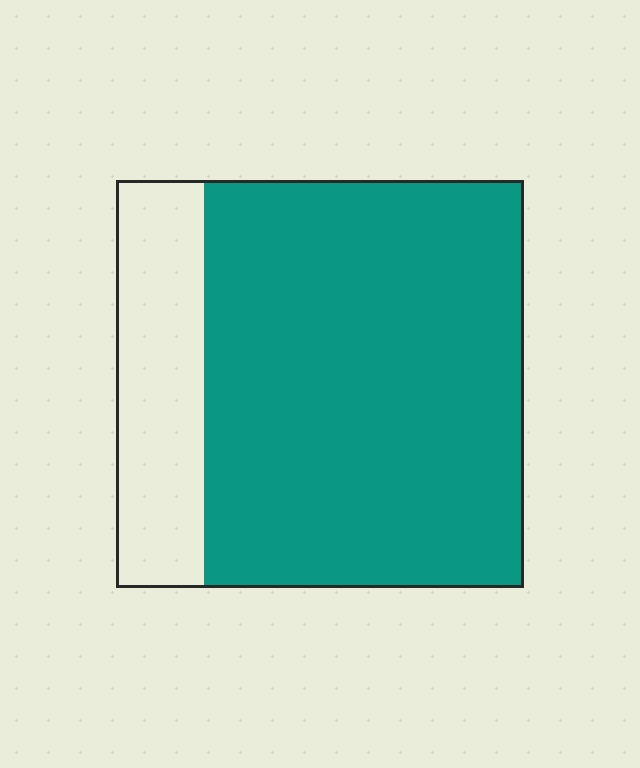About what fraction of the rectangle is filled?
About four fifths (4/5).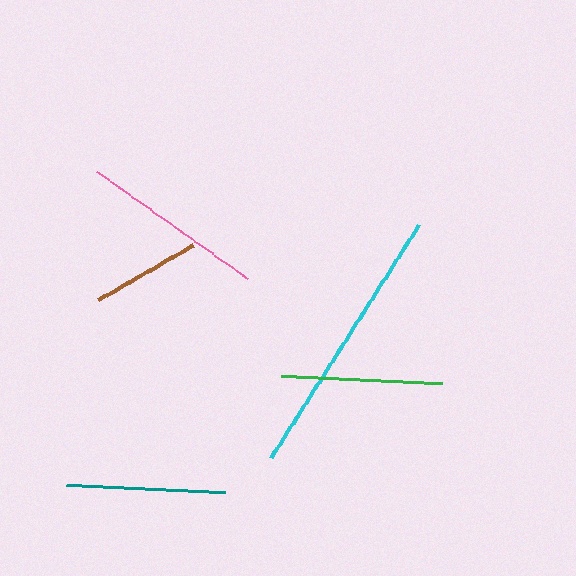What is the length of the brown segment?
The brown segment is approximately 109 pixels long.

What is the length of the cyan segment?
The cyan segment is approximately 276 pixels long.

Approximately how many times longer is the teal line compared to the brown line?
The teal line is approximately 1.5 times the length of the brown line.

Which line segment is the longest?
The cyan line is the longest at approximately 276 pixels.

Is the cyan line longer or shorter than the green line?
The cyan line is longer than the green line.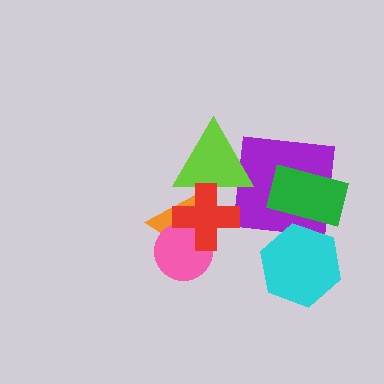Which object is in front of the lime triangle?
The red cross is in front of the lime triangle.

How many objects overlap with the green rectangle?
2 objects overlap with the green rectangle.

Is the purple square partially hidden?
Yes, it is partially covered by another shape.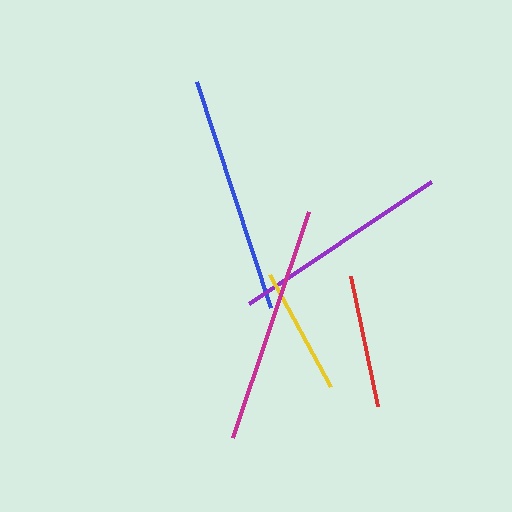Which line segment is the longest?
The magenta line is the longest at approximately 238 pixels.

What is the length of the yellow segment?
The yellow segment is approximately 128 pixels long.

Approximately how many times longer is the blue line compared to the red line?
The blue line is approximately 1.8 times the length of the red line.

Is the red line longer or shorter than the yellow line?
The red line is longer than the yellow line.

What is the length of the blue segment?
The blue segment is approximately 238 pixels long.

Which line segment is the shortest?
The yellow line is the shortest at approximately 128 pixels.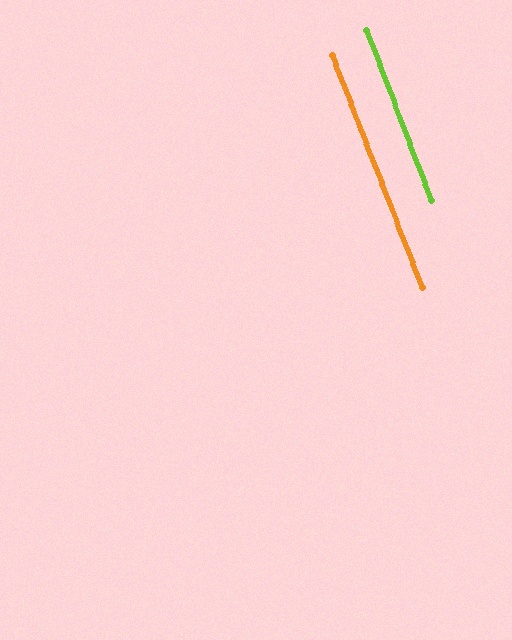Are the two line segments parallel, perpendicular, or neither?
Parallel — their directions differ by only 0.5°.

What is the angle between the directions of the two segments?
Approximately 1 degree.